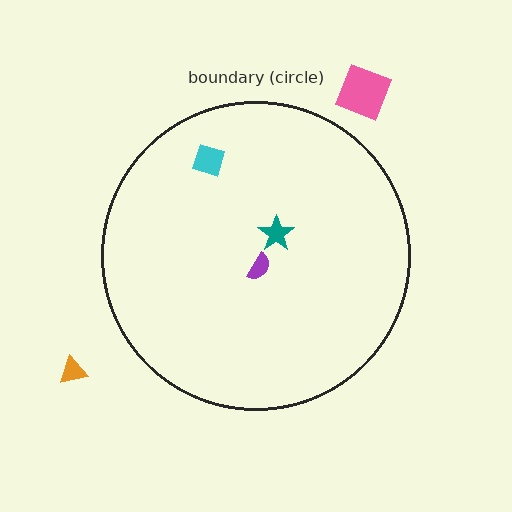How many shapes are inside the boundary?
3 inside, 2 outside.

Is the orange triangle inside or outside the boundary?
Outside.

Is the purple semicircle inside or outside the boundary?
Inside.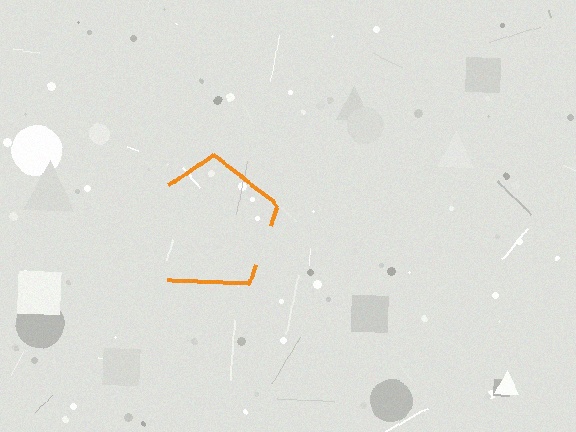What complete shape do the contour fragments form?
The contour fragments form a pentagon.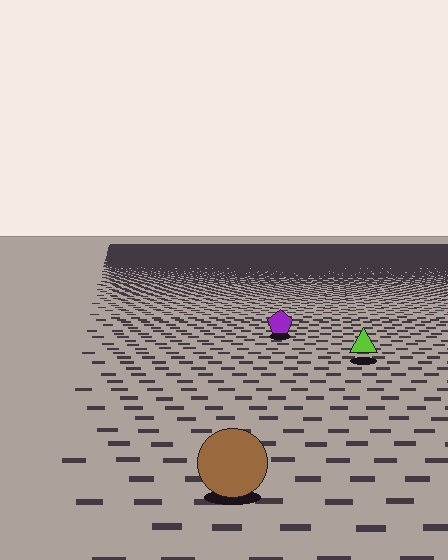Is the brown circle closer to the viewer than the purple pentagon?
Yes. The brown circle is closer — you can tell from the texture gradient: the ground texture is coarser near it.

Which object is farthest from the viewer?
The purple pentagon is farthest from the viewer. It appears smaller and the ground texture around it is denser.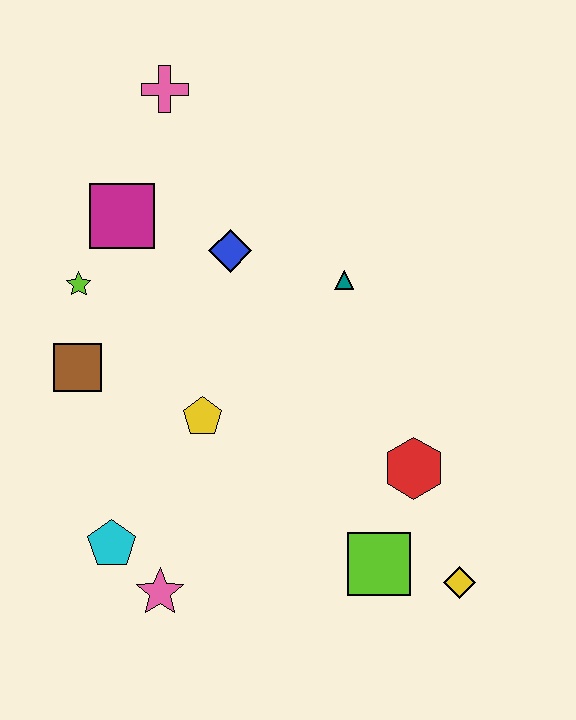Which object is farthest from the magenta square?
The yellow diamond is farthest from the magenta square.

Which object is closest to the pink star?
The cyan pentagon is closest to the pink star.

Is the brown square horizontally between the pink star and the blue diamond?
No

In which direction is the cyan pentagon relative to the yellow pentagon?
The cyan pentagon is below the yellow pentagon.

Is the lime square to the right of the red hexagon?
No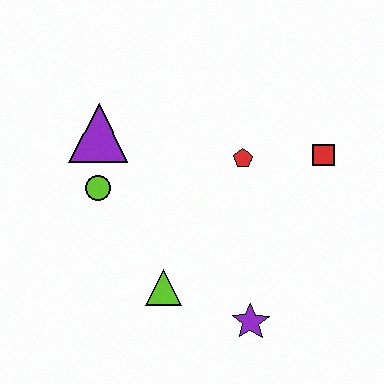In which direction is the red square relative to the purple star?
The red square is above the purple star.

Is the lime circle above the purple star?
Yes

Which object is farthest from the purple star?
The purple triangle is farthest from the purple star.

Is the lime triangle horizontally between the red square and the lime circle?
Yes